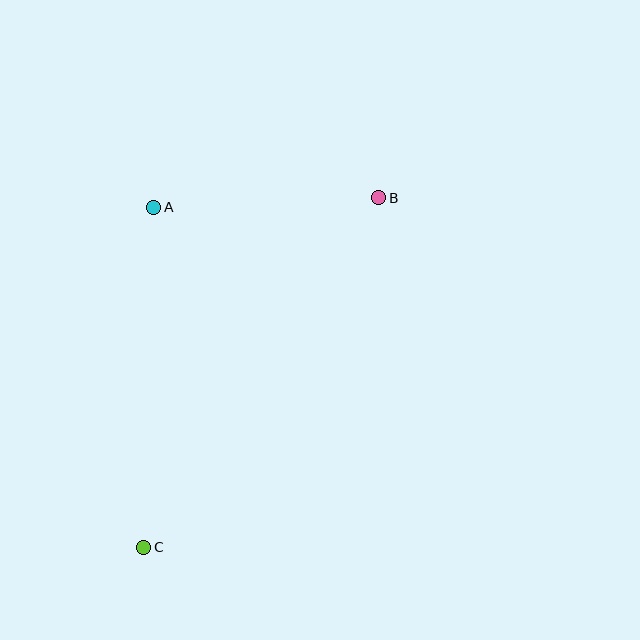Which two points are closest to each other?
Points A and B are closest to each other.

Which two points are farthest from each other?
Points B and C are farthest from each other.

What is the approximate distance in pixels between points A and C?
The distance between A and C is approximately 340 pixels.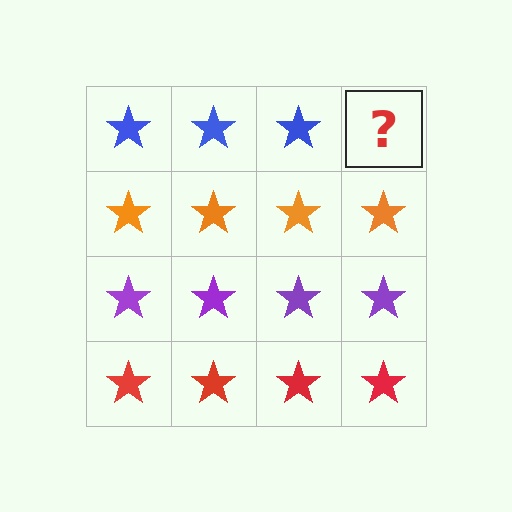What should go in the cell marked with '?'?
The missing cell should contain a blue star.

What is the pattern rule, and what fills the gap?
The rule is that each row has a consistent color. The gap should be filled with a blue star.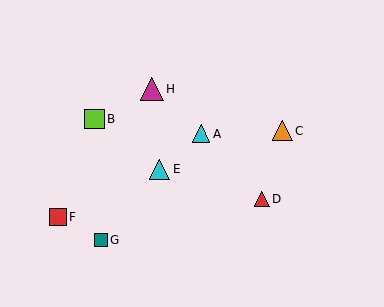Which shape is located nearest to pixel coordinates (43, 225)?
The red square (labeled F) at (58, 217) is nearest to that location.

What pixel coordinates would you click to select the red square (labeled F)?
Click at (58, 217) to select the red square F.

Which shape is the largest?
The magenta triangle (labeled H) is the largest.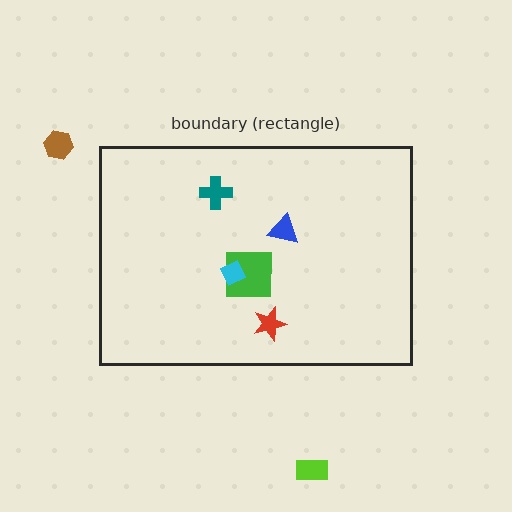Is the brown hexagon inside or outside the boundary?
Outside.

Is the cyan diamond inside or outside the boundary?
Inside.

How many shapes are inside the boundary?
5 inside, 2 outside.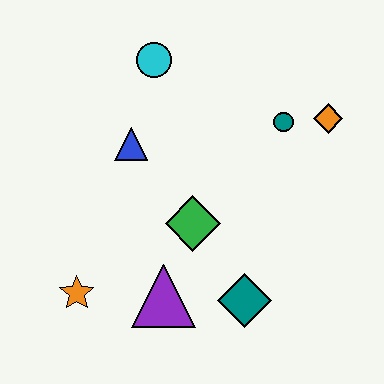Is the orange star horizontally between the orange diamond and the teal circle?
No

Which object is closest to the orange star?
The purple triangle is closest to the orange star.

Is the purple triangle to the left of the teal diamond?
Yes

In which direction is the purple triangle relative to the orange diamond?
The purple triangle is below the orange diamond.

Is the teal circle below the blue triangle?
No